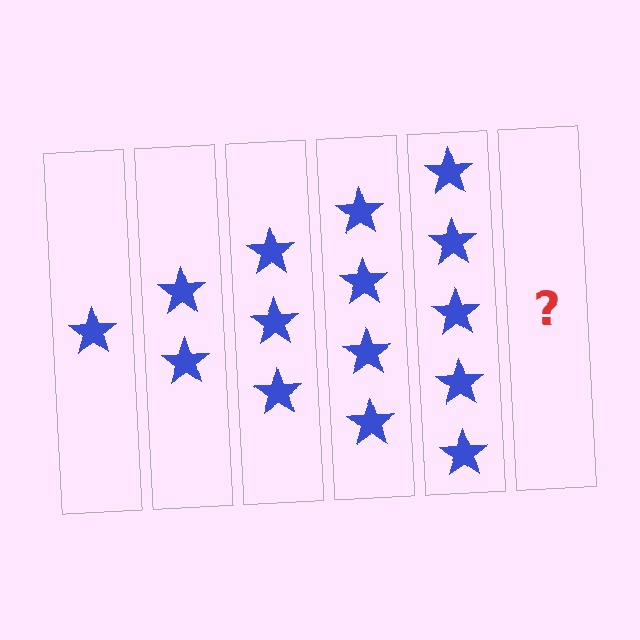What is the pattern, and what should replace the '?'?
The pattern is that each step adds one more star. The '?' should be 6 stars.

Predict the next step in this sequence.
The next step is 6 stars.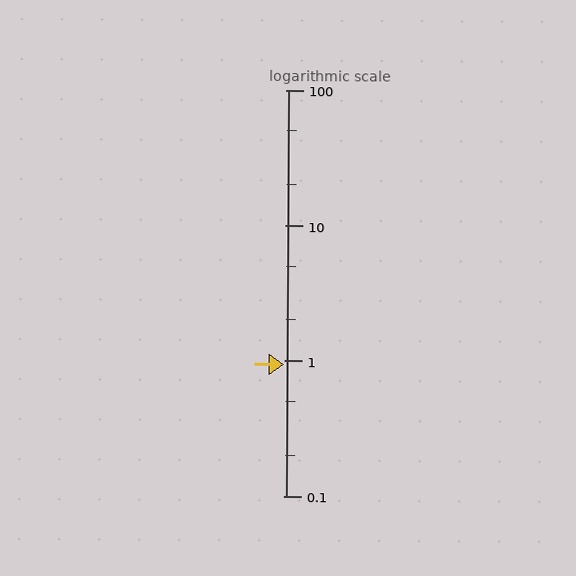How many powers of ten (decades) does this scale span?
The scale spans 3 decades, from 0.1 to 100.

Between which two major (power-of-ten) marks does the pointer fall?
The pointer is between 0.1 and 1.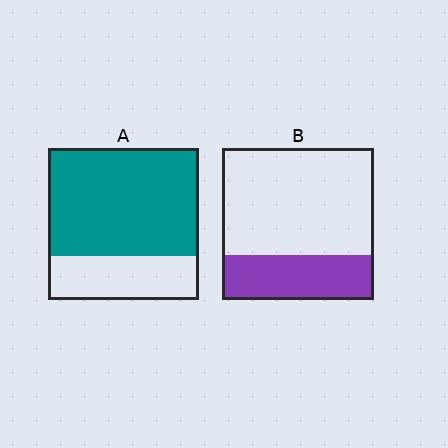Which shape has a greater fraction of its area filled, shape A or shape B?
Shape A.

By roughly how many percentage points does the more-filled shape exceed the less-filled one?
By roughly 40 percentage points (A over B).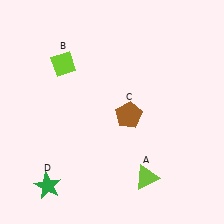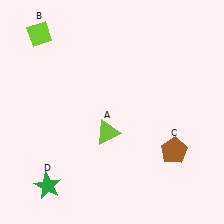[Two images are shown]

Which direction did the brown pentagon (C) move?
The brown pentagon (C) moved right.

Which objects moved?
The objects that moved are: the lime triangle (A), the lime diamond (B), the brown pentagon (C).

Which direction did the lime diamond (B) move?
The lime diamond (B) moved up.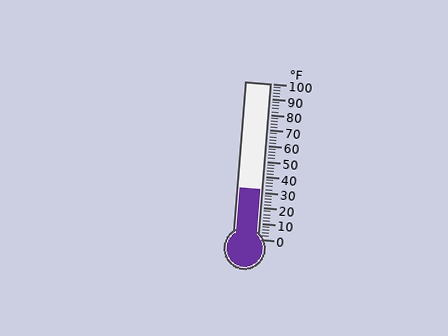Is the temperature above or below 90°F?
The temperature is below 90°F.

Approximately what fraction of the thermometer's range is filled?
The thermometer is filled to approximately 30% of its range.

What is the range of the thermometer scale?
The thermometer scale ranges from 0°F to 100°F.